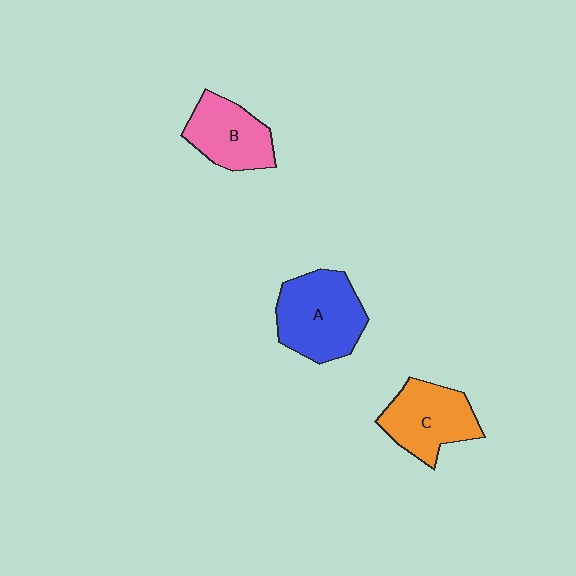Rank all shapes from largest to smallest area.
From largest to smallest: A (blue), C (orange), B (pink).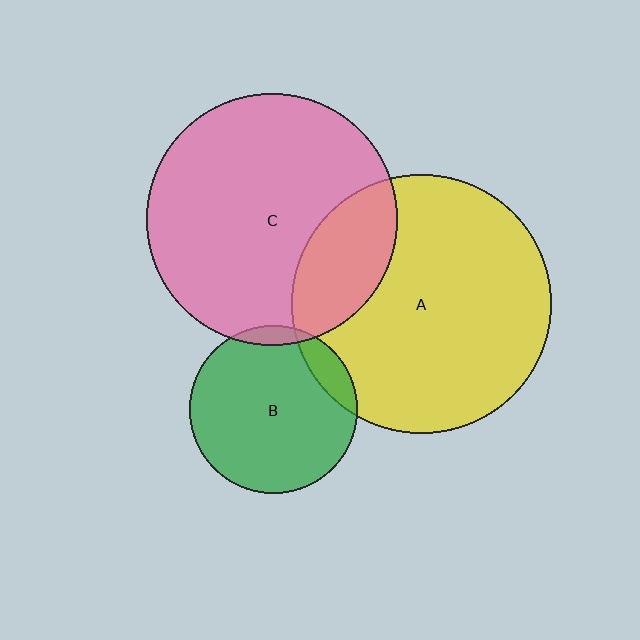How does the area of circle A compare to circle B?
Approximately 2.4 times.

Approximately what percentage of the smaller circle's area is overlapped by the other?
Approximately 20%.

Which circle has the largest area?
Circle A (yellow).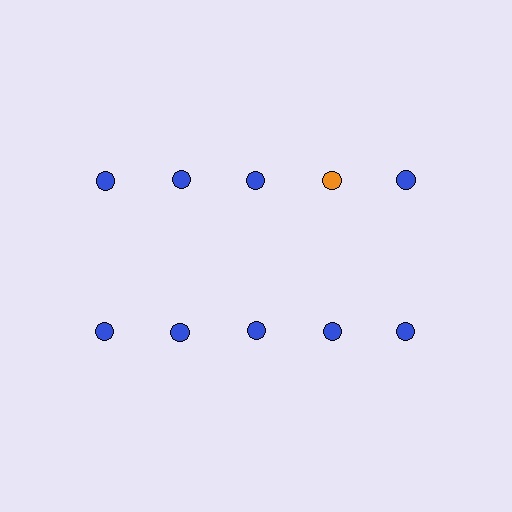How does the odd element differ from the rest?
It has a different color: orange instead of blue.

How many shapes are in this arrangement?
There are 10 shapes arranged in a grid pattern.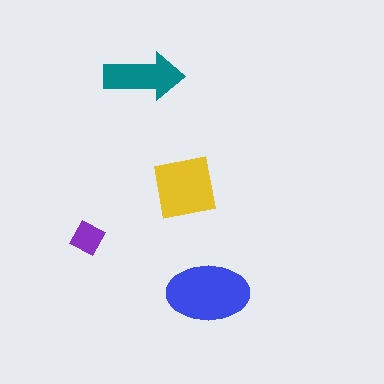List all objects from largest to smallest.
The blue ellipse, the yellow square, the teal arrow, the purple diamond.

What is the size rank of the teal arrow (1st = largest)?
3rd.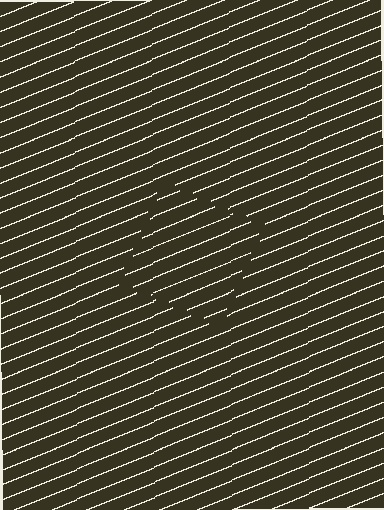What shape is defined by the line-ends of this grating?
An illusory square. The interior of the shape contains the same grating, shifted by half a period — the contour is defined by the phase discontinuity where line-ends from the inner and outer gratings abut.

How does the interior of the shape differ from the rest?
The interior of the shape contains the same grating, shifted by half a period — the contour is defined by the phase discontinuity where line-ends from the inner and outer gratings abut.